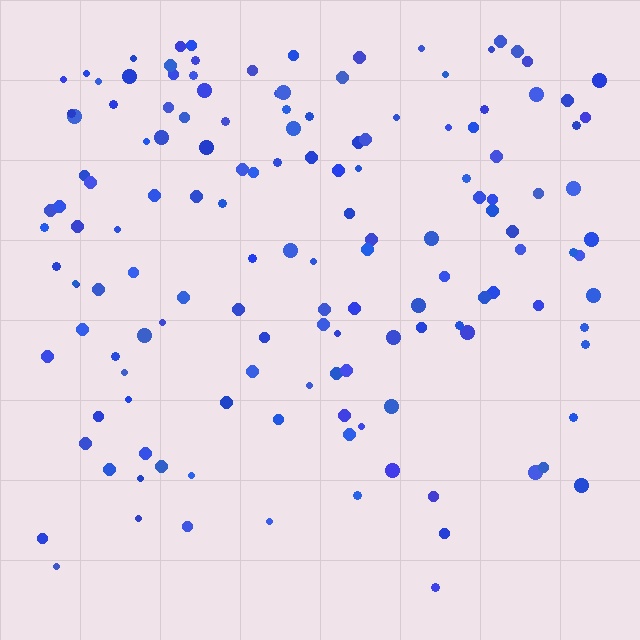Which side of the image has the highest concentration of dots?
The top.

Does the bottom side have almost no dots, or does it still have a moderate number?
Still a moderate number, just noticeably fewer than the top.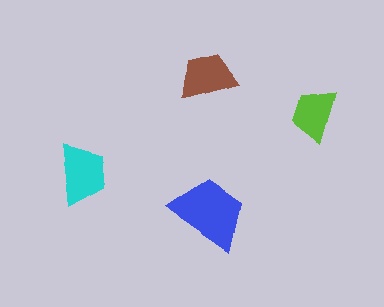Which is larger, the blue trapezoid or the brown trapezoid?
The blue one.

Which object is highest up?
The brown trapezoid is topmost.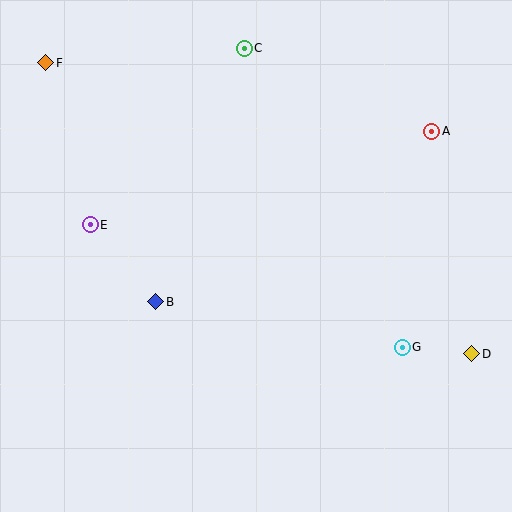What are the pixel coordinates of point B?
Point B is at (156, 302).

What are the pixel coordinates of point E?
Point E is at (90, 225).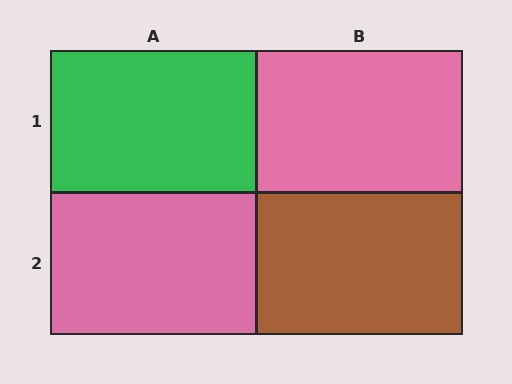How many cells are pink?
2 cells are pink.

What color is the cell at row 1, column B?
Pink.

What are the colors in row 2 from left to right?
Pink, brown.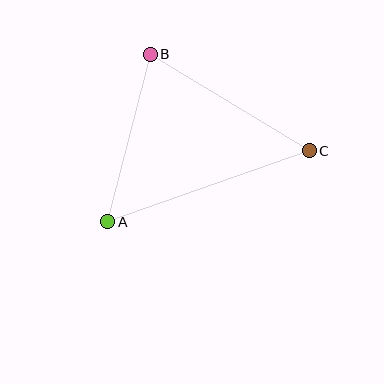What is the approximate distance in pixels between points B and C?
The distance between B and C is approximately 186 pixels.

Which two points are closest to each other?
Points A and B are closest to each other.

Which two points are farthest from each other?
Points A and C are farthest from each other.